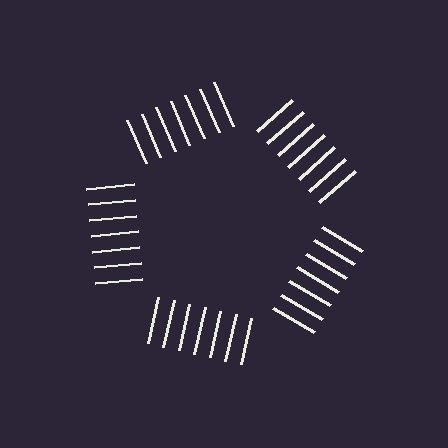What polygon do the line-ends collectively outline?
An illusory pentagon — the line segments terminate on its edges but no continuous stroke is drawn.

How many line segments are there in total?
35 — 7 along each of the 5 edges.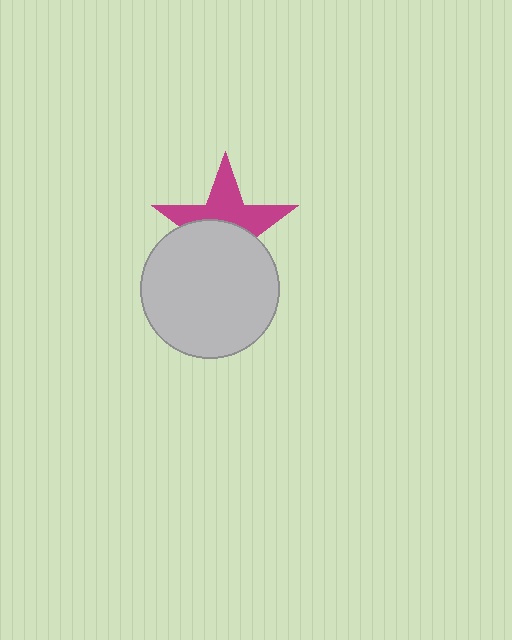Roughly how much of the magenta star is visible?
About half of it is visible (roughly 48%).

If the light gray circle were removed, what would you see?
You would see the complete magenta star.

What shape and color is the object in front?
The object in front is a light gray circle.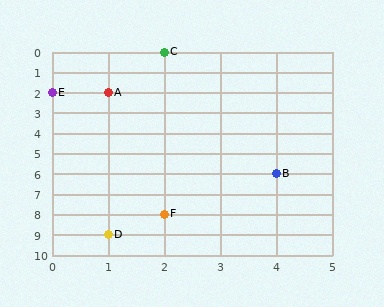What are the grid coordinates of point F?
Point F is at grid coordinates (2, 8).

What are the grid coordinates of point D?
Point D is at grid coordinates (1, 9).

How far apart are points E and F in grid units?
Points E and F are 2 columns and 6 rows apart (about 6.3 grid units diagonally).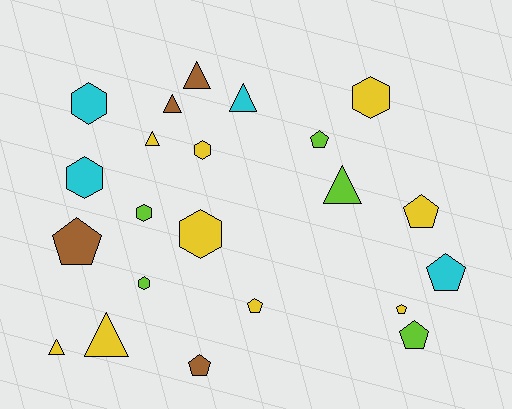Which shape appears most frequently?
Pentagon, with 8 objects.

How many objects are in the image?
There are 22 objects.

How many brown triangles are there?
There are 2 brown triangles.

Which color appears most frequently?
Yellow, with 9 objects.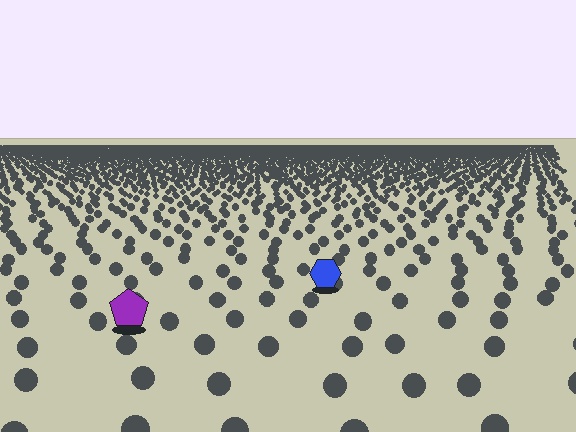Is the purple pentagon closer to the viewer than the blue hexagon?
Yes. The purple pentagon is closer — you can tell from the texture gradient: the ground texture is coarser near it.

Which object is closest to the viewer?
The purple pentagon is closest. The texture marks near it are larger and more spread out.